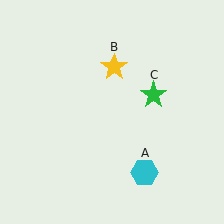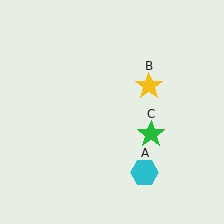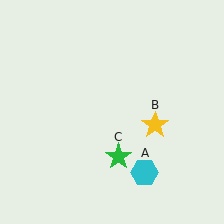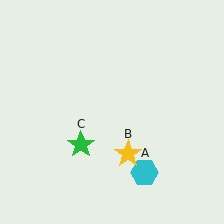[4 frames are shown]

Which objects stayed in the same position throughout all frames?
Cyan hexagon (object A) remained stationary.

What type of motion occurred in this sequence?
The yellow star (object B), green star (object C) rotated clockwise around the center of the scene.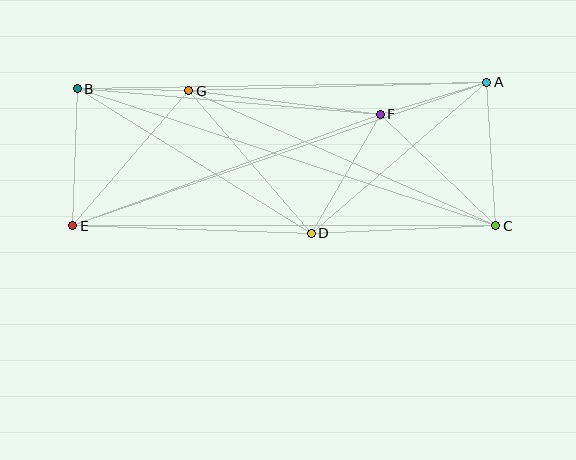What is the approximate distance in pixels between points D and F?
The distance between D and F is approximately 137 pixels.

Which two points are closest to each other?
Points A and F are closest to each other.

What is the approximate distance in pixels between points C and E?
The distance between C and E is approximately 423 pixels.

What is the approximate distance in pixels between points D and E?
The distance between D and E is approximately 239 pixels.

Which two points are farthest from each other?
Points B and C are farthest from each other.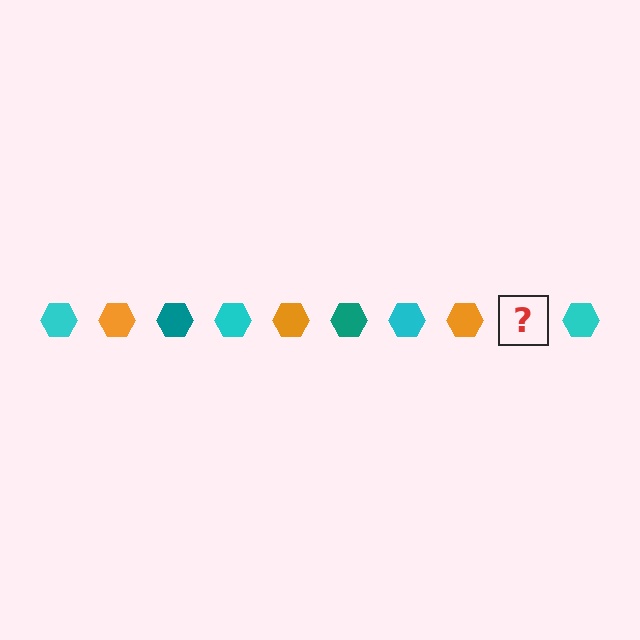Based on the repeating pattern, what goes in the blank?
The blank should be a teal hexagon.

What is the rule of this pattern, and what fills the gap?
The rule is that the pattern cycles through cyan, orange, teal hexagons. The gap should be filled with a teal hexagon.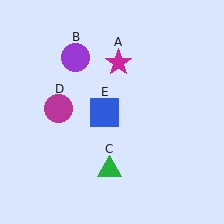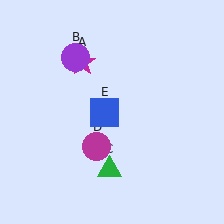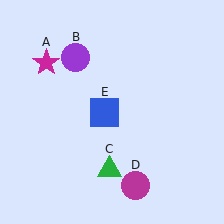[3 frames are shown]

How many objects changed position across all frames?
2 objects changed position: magenta star (object A), magenta circle (object D).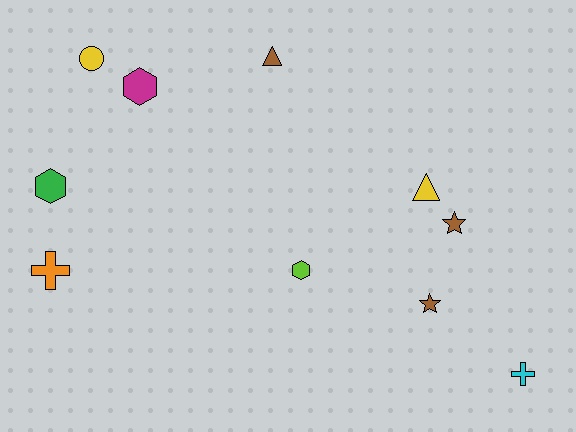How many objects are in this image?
There are 10 objects.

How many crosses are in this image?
There are 2 crosses.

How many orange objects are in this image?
There is 1 orange object.